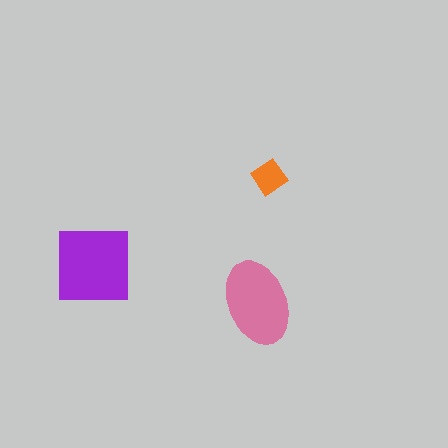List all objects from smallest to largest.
The orange diamond, the pink ellipse, the purple square.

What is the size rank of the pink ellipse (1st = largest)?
2nd.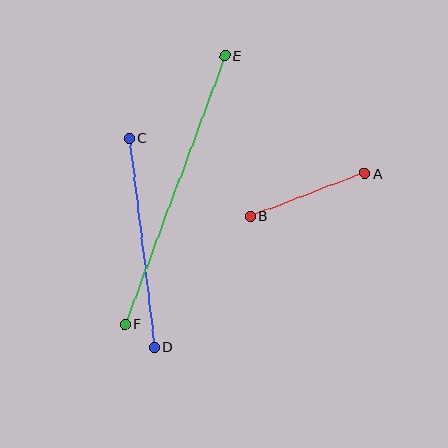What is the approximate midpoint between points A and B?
The midpoint is at approximately (307, 195) pixels.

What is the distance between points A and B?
The distance is approximately 121 pixels.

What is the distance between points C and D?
The distance is approximately 211 pixels.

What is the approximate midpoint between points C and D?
The midpoint is at approximately (142, 243) pixels.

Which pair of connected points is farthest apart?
Points E and F are farthest apart.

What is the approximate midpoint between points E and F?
The midpoint is at approximately (175, 190) pixels.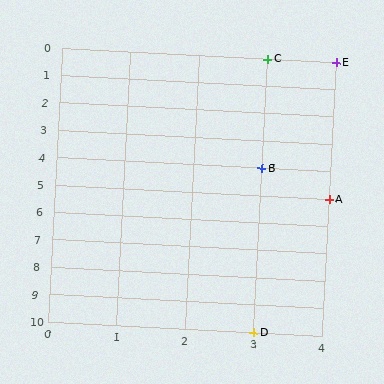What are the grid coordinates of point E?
Point E is at grid coordinates (4, 0).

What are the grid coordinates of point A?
Point A is at grid coordinates (4, 5).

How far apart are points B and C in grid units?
Points B and C are 4 rows apart.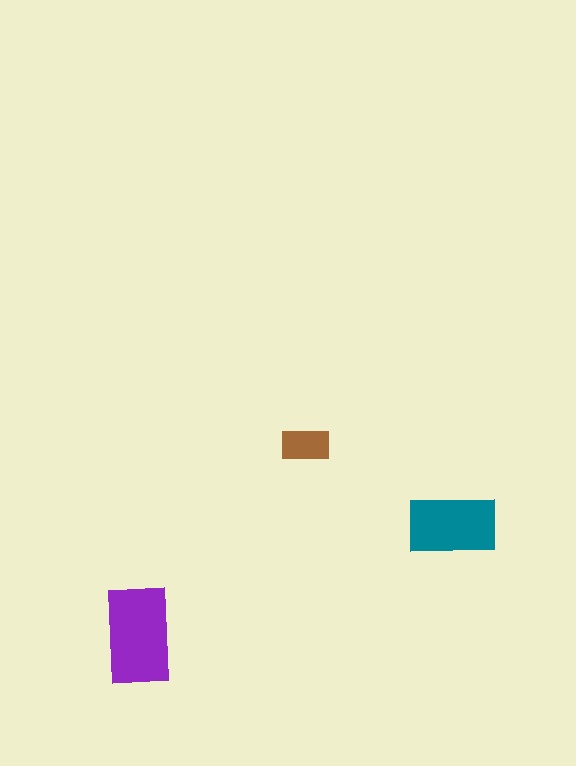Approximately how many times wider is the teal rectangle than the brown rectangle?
About 2 times wider.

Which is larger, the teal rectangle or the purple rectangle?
The purple one.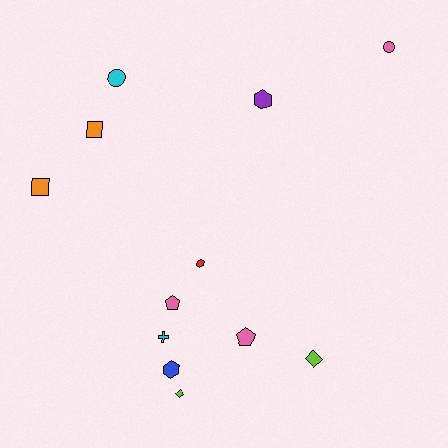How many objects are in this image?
There are 12 objects.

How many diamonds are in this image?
There are 2 diamonds.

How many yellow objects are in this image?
There are no yellow objects.